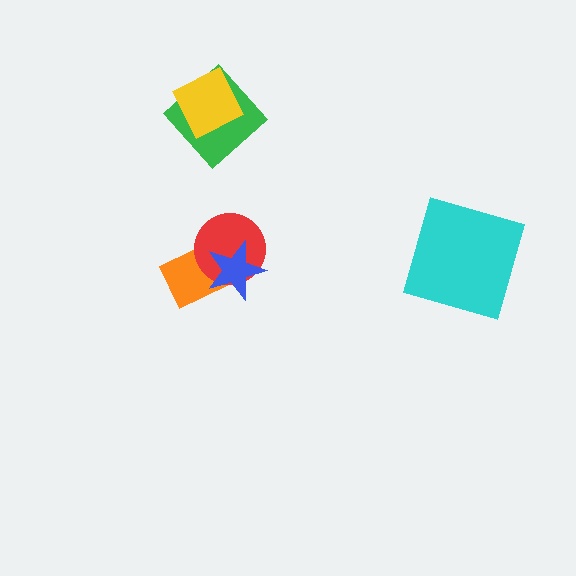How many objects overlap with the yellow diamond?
1 object overlaps with the yellow diamond.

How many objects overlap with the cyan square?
0 objects overlap with the cyan square.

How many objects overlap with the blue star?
2 objects overlap with the blue star.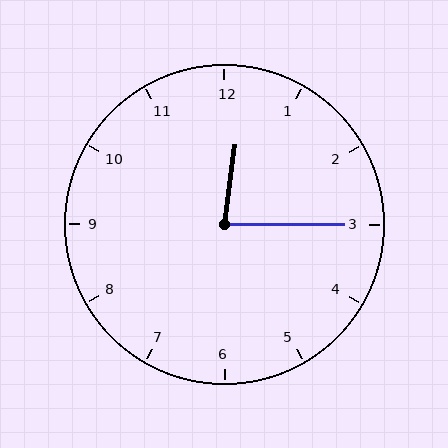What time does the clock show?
12:15.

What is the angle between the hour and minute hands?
Approximately 82 degrees.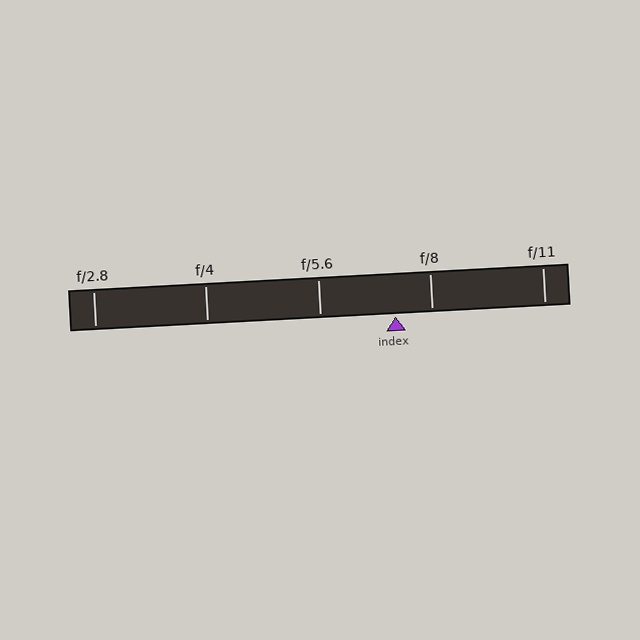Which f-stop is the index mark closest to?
The index mark is closest to f/8.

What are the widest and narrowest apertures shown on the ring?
The widest aperture shown is f/2.8 and the narrowest is f/11.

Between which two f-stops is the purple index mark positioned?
The index mark is between f/5.6 and f/8.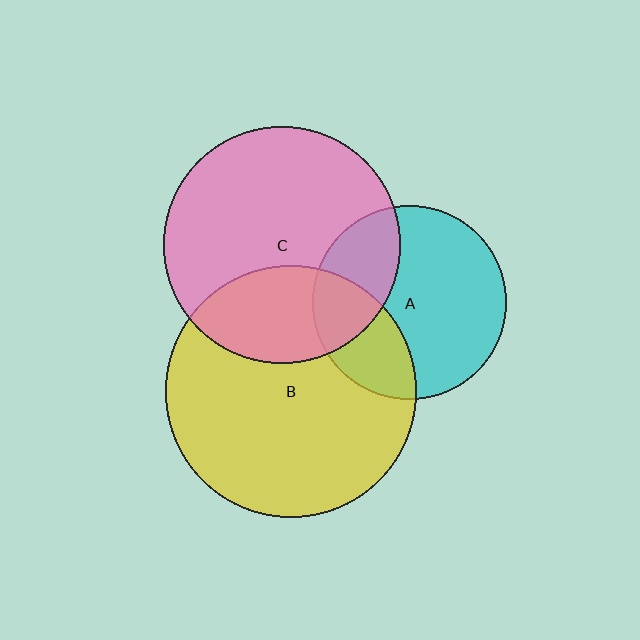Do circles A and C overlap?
Yes.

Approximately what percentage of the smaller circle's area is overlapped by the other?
Approximately 30%.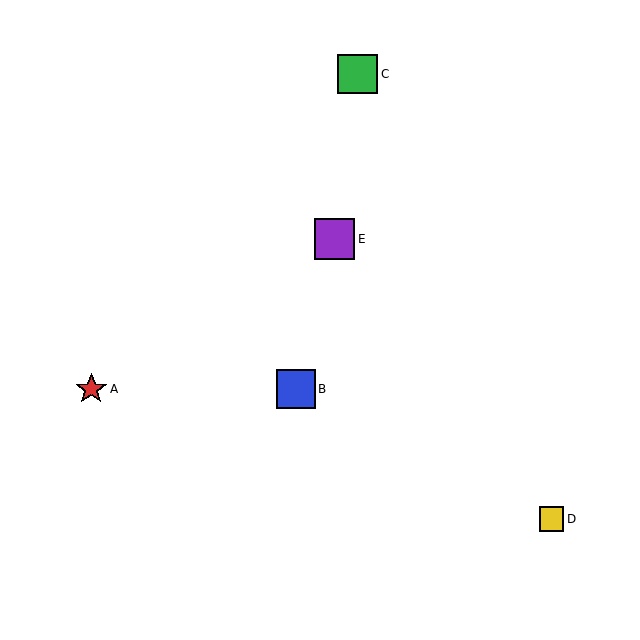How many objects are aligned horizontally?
2 objects (A, B) are aligned horizontally.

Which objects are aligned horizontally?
Objects A, B are aligned horizontally.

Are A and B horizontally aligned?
Yes, both are at y≈389.